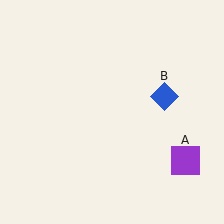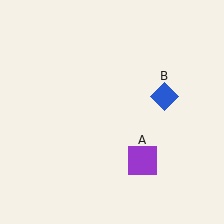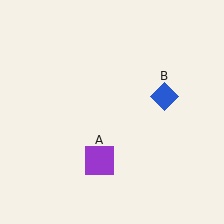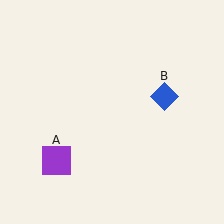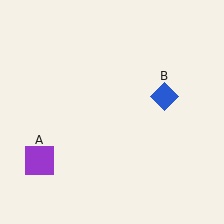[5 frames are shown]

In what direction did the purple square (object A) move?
The purple square (object A) moved left.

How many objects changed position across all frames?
1 object changed position: purple square (object A).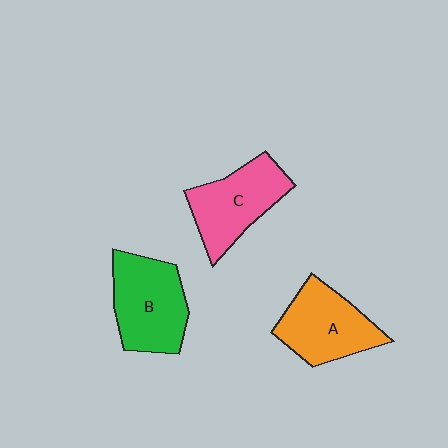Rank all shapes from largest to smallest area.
From largest to smallest: B (green), A (orange), C (pink).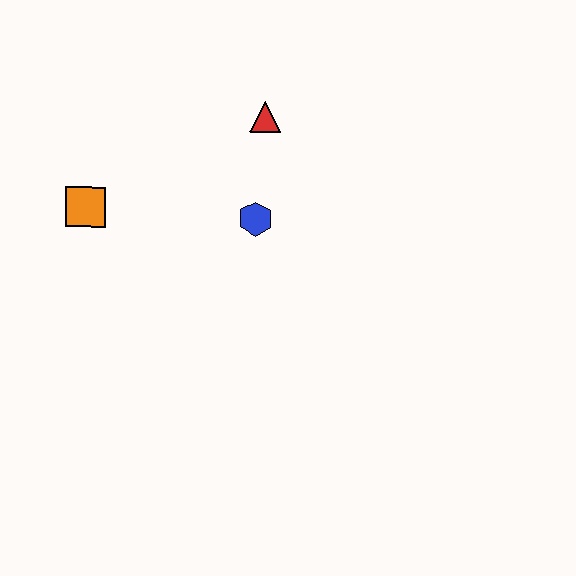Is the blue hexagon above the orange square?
No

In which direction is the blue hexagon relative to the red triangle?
The blue hexagon is below the red triangle.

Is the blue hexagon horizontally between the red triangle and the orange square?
Yes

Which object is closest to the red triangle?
The blue hexagon is closest to the red triangle.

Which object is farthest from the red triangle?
The orange square is farthest from the red triangle.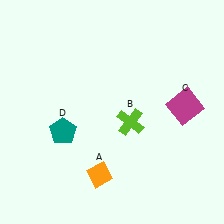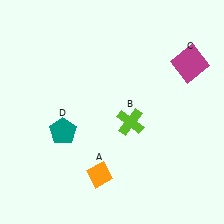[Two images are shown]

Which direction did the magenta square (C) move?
The magenta square (C) moved up.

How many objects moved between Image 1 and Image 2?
1 object moved between the two images.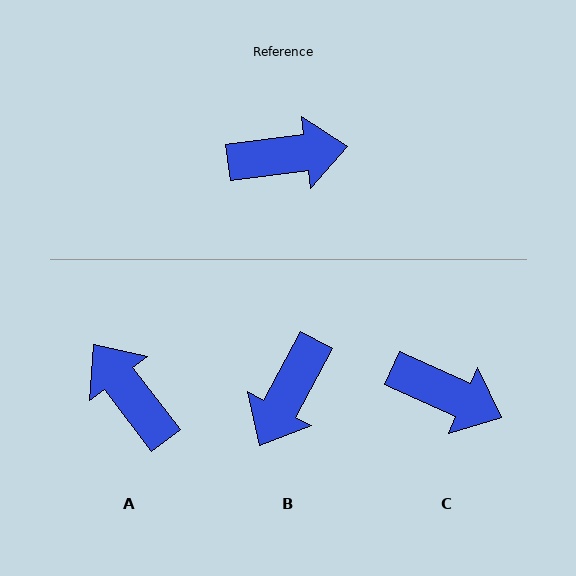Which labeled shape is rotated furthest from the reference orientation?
B, about 126 degrees away.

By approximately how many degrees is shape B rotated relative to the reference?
Approximately 126 degrees clockwise.